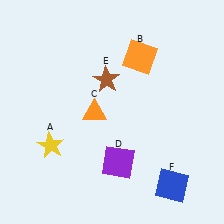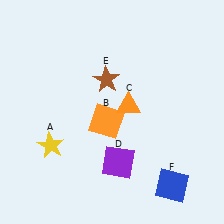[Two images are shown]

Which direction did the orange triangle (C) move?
The orange triangle (C) moved right.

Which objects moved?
The objects that moved are: the orange square (B), the orange triangle (C).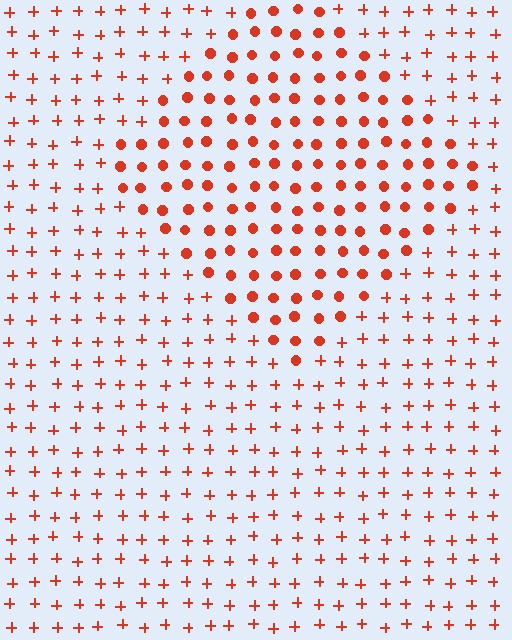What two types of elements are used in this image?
The image uses circles inside the diamond region and plus signs outside it.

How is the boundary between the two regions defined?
The boundary is defined by a change in element shape: circles inside vs. plus signs outside. All elements share the same color and spacing.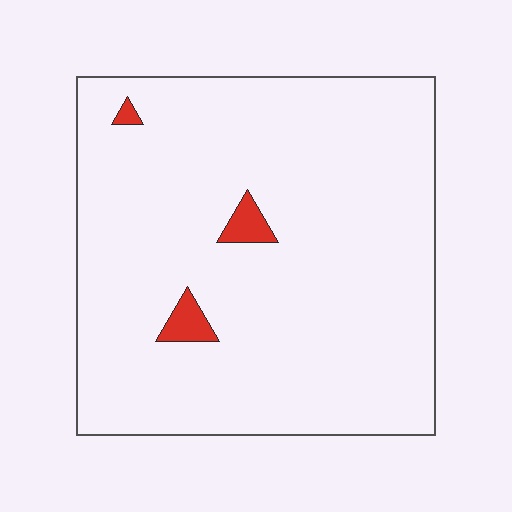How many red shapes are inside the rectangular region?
3.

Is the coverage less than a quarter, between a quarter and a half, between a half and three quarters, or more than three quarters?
Less than a quarter.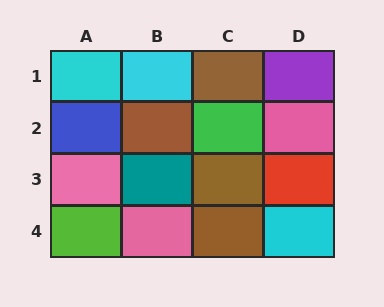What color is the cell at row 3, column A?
Pink.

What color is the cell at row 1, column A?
Cyan.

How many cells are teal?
1 cell is teal.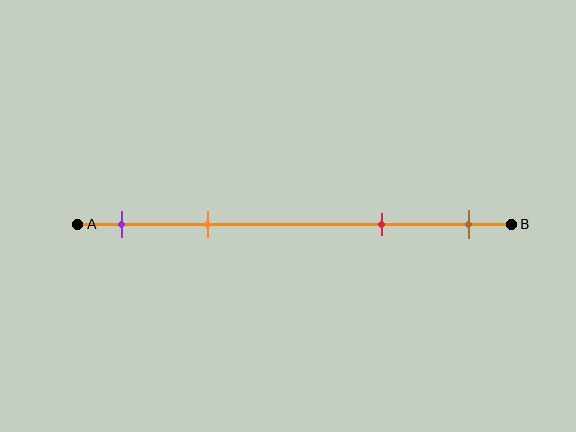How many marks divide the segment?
There are 4 marks dividing the segment.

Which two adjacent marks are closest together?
The purple and orange marks are the closest adjacent pair.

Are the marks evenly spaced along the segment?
No, the marks are not evenly spaced.